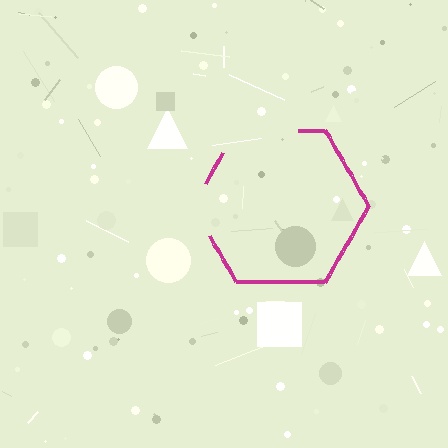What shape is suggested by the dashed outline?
The dashed outline suggests a hexagon.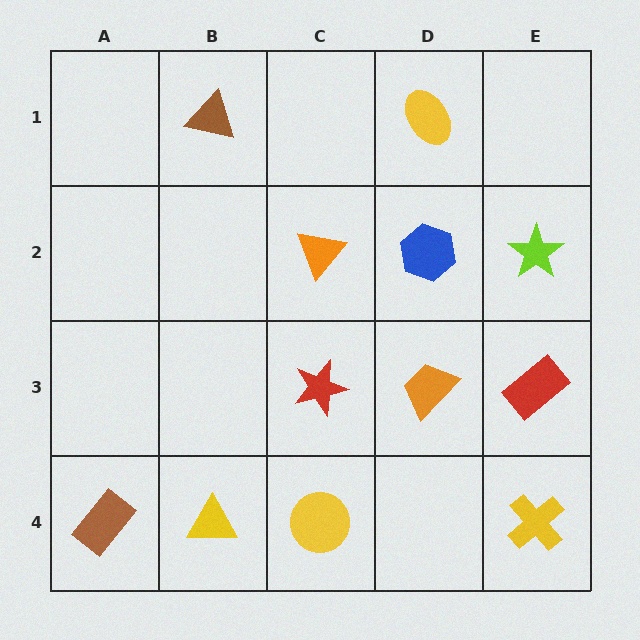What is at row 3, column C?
A red star.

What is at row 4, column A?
A brown rectangle.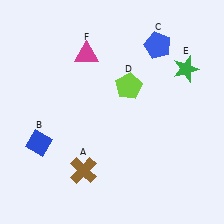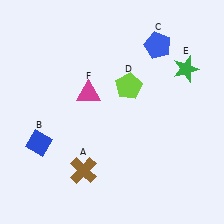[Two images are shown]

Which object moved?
The magenta triangle (F) moved down.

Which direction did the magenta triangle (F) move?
The magenta triangle (F) moved down.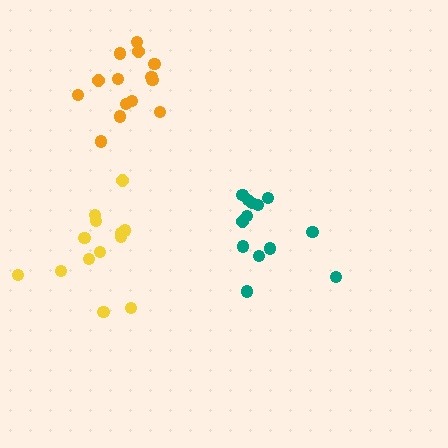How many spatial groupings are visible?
There are 3 spatial groupings.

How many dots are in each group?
Group 1: 13 dots, Group 2: 14 dots, Group 3: 13 dots (40 total).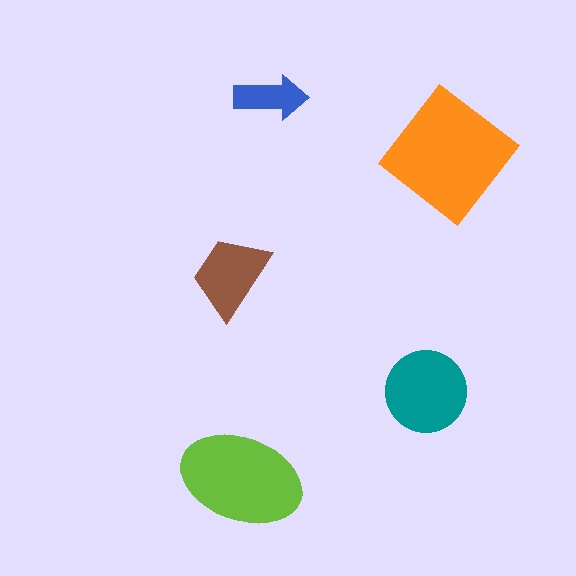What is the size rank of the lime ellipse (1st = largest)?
2nd.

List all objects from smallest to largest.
The blue arrow, the brown trapezoid, the teal circle, the lime ellipse, the orange diamond.